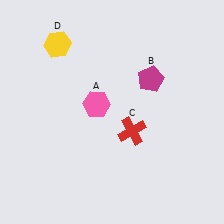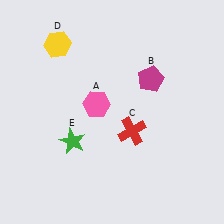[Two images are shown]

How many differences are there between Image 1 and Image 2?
There is 1 difference between the two images.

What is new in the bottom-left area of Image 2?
A green star (E) was added in the bottom-left area of Image 2.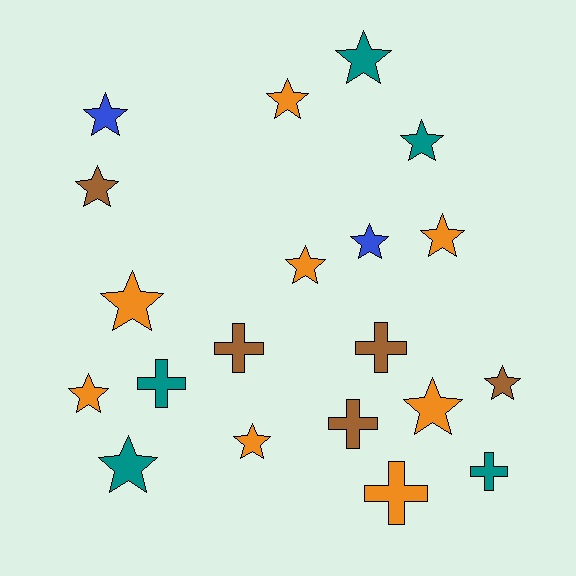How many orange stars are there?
There are 7 orange stars.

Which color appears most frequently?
Orange, with 8 objects.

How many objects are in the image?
There are 20 objects.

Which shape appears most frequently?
Star, with 14 objects.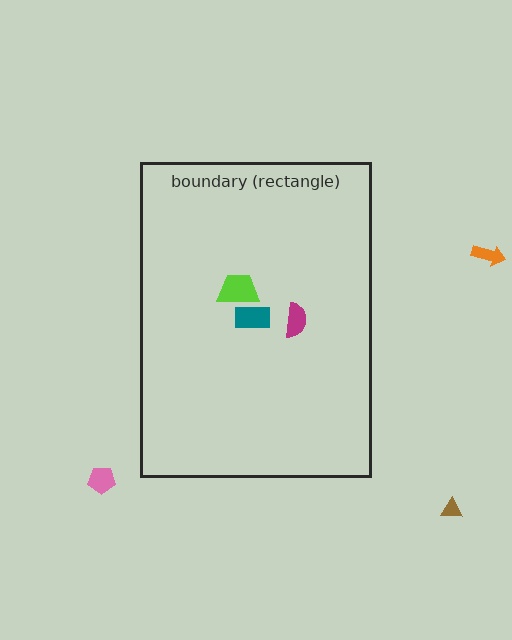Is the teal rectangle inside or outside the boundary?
Inside.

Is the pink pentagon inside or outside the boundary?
Outside.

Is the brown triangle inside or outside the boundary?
Outside.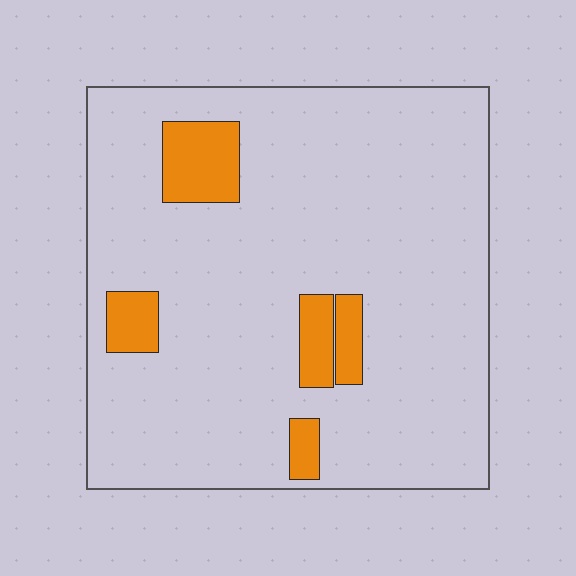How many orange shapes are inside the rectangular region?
5.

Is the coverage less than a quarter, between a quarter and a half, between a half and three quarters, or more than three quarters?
Less than a quarter.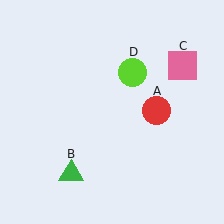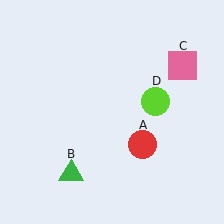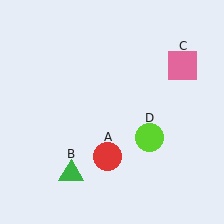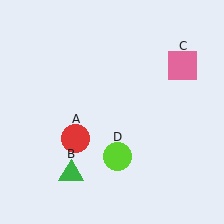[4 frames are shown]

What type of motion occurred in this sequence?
The red circle (object A), lime circle (object D) rotated clockwise around the center of the scene.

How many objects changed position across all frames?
2 objects changed position: red circle (object A), lime circle (object D).